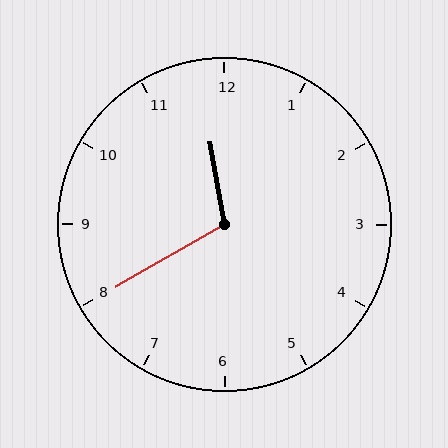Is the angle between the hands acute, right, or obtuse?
It is obtuse.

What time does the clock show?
11:40.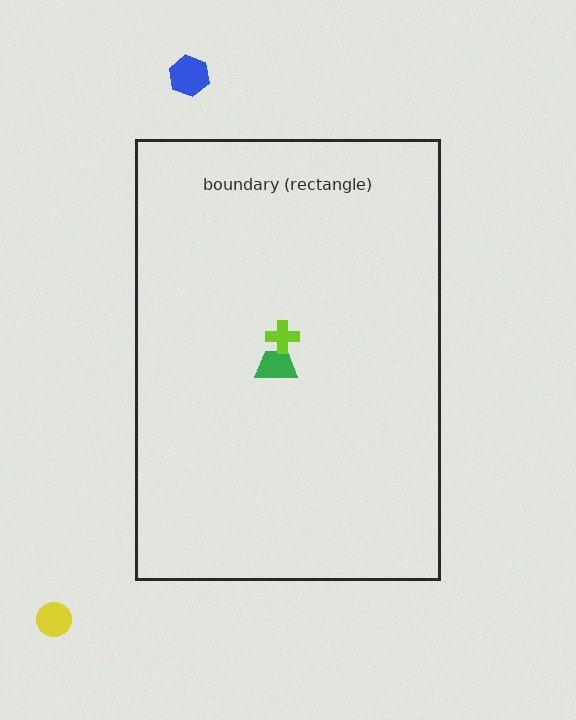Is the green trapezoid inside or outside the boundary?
Inside.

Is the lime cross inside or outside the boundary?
Inside.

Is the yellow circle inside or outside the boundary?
Outside.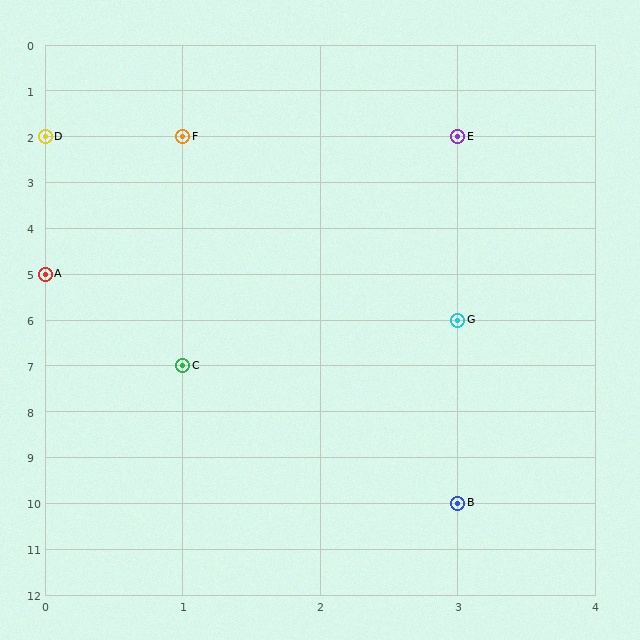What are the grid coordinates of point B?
Point B is at grid coordinates (3, 10).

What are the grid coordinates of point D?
Point D is at grid coordinates (0, 2).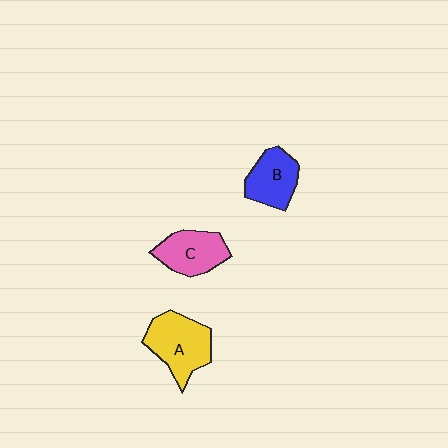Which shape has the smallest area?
Shape B (blue).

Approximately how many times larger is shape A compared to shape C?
Approximately 1.3 times.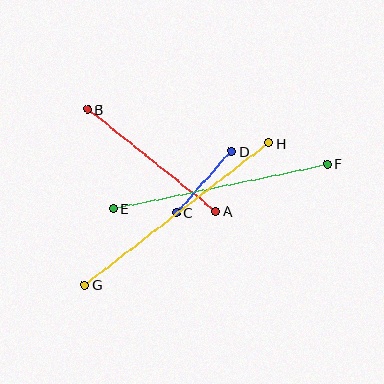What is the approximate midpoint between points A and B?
The midpoint is at approximately (152, 160) pixels.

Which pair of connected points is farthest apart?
Points G and H are farthest apart.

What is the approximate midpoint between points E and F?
The midpoint is at approximately (220, 186) pixels.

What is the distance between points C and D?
The distance is approximately 82 pixels.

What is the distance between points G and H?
The distance is approximately 232 pixels.